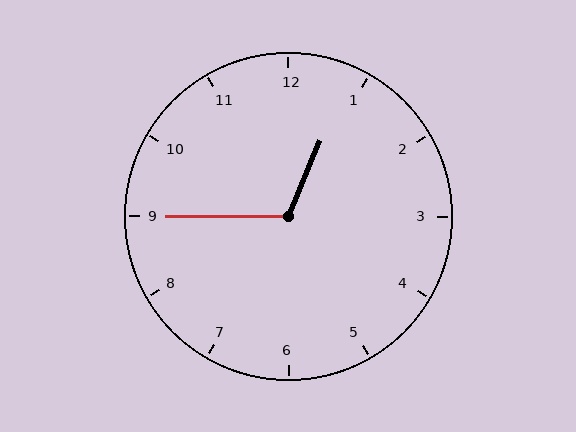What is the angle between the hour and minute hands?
Approximately 112 degrees.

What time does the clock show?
12:45.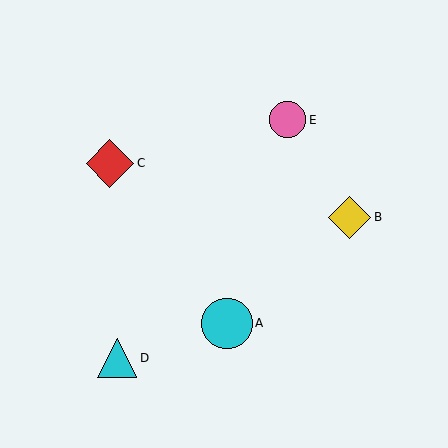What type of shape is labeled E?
Shape E is a pink circle.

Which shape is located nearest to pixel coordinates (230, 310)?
The cyan circle (labeled A) at (227, 323) is nearest to that location.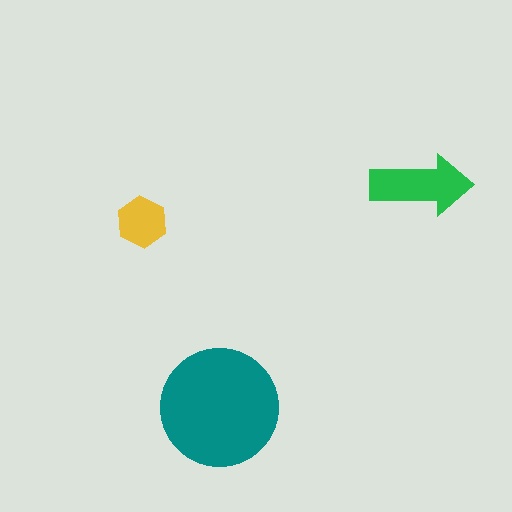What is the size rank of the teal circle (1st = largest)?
1st.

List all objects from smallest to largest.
The yellow hexagon, the green arrow, the teal circle.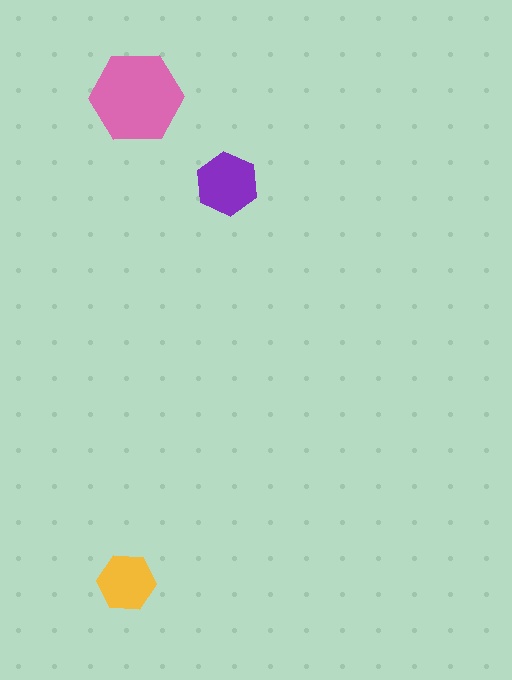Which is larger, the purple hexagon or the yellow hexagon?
The purple one.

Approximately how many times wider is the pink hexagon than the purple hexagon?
About 1.5 times wider.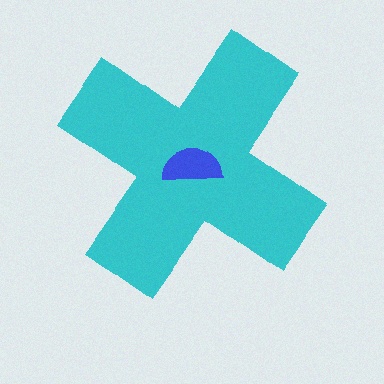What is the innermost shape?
The blue semicircle.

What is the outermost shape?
The cyan cross.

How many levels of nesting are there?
2.